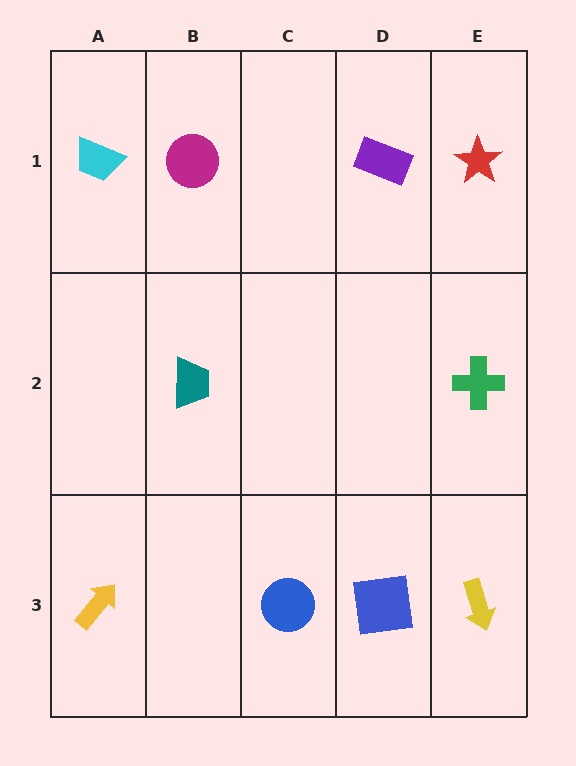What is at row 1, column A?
A cyan trapezoid.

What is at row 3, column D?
A blue square.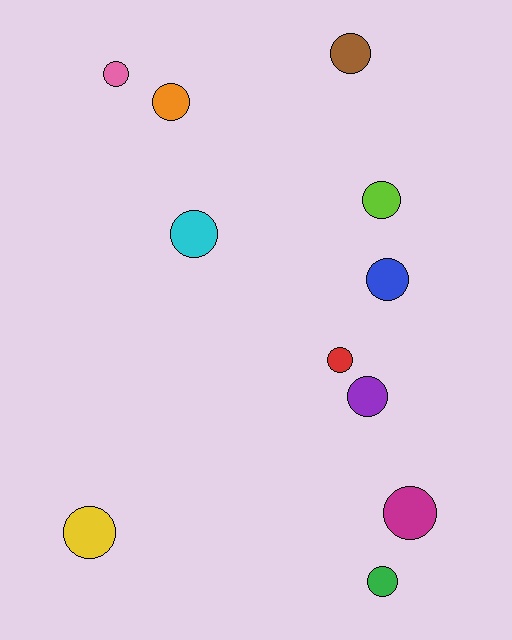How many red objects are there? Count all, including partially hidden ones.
There is 1 red object.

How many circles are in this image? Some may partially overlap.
There are 11 circles.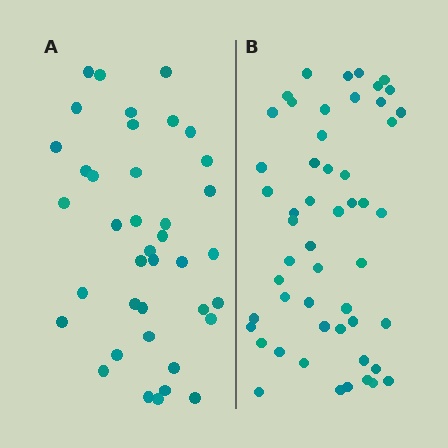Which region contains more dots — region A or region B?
Region B (the right region) has more dots.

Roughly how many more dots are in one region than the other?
Region B has approximately 15 more dots than region A.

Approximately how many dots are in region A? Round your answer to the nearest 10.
About 40 dots. (The exact count is 39, which rounds to 40.)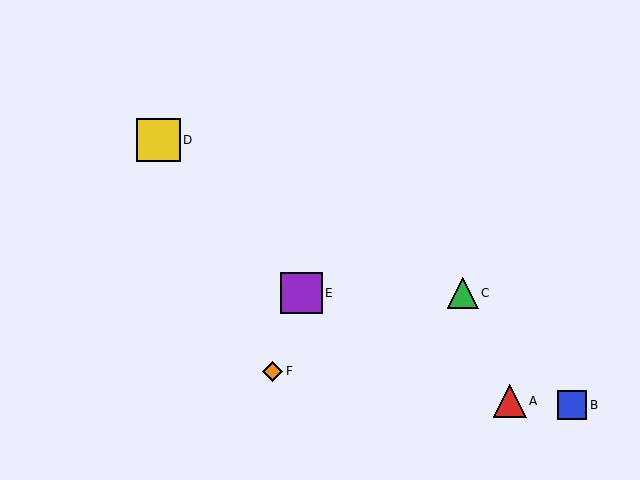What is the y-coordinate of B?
Object B is at y≈405.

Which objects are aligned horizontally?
Objects C, E are aligned horizontally.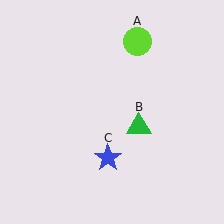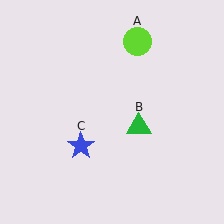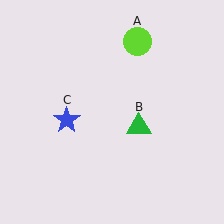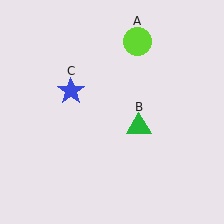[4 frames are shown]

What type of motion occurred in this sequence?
The blue star (object C) rotated clockwise around the center of the scene.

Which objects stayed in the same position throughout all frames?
Lime circle (object A) and green triangle (object B) remained stationary.